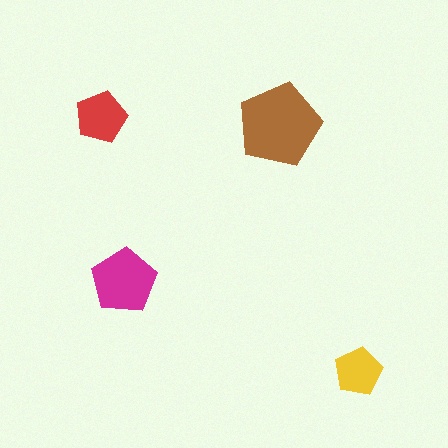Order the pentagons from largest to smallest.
the brown one, the magenta one, the red one, the yellow one.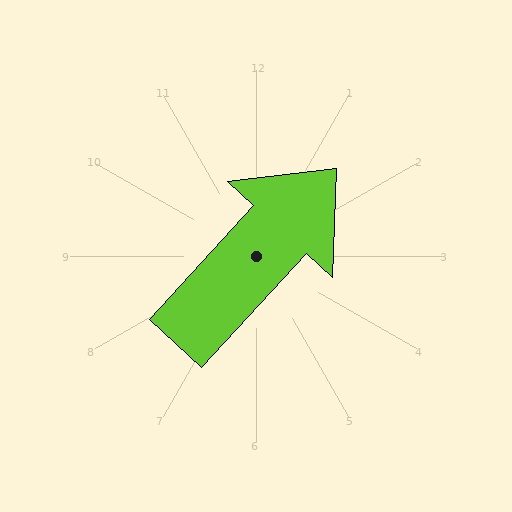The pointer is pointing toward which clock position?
Roughly 1 o'clock.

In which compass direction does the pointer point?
Northeast.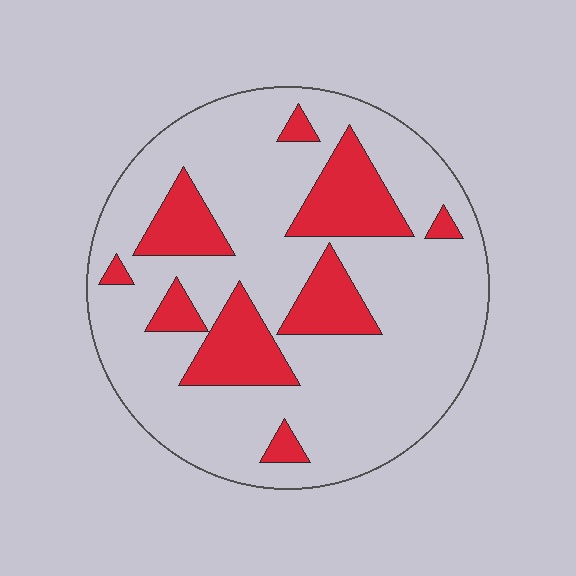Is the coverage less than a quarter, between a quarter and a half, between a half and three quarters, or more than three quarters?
Less than a quarter.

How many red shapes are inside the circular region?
9.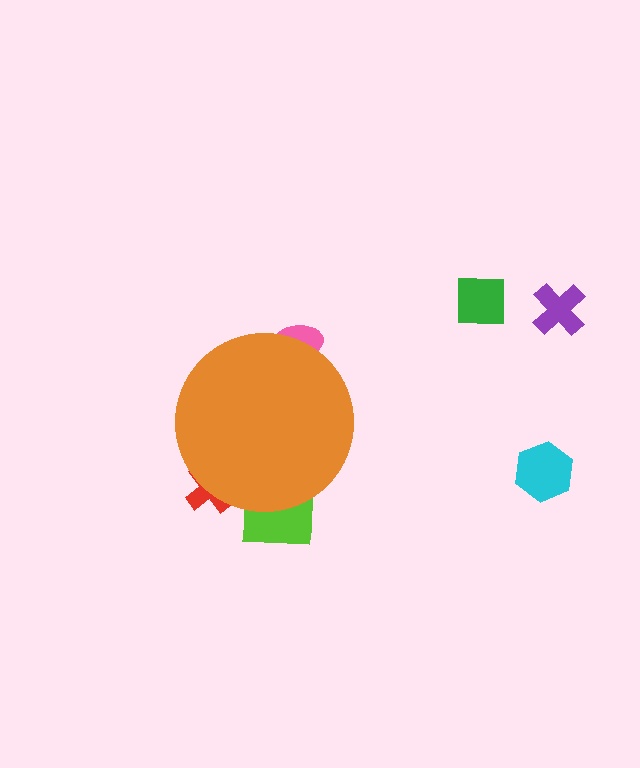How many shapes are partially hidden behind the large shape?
3 shapes are partially hidden.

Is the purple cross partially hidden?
No, the purple cross is fully visible.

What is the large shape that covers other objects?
An orange circle.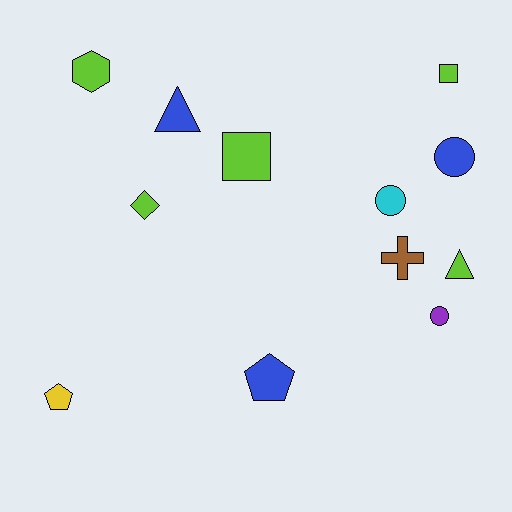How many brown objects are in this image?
There is 1 brown object.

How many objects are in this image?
There are 12 objects.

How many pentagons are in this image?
There are 2 pentagons.